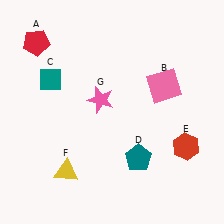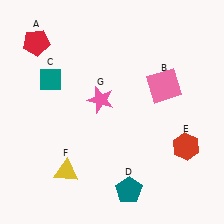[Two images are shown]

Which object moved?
The teal pentagon (D) moved down.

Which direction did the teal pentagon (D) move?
The teal pentagon (D) moved down.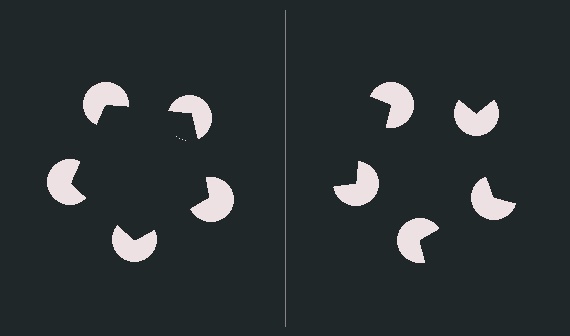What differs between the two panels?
The pac-man discs are positioned identically on both sides; only the wedge orientations differ. On the left they align to a pentagon; on the right they are misaligned.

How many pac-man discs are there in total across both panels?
10 — 5 on each side.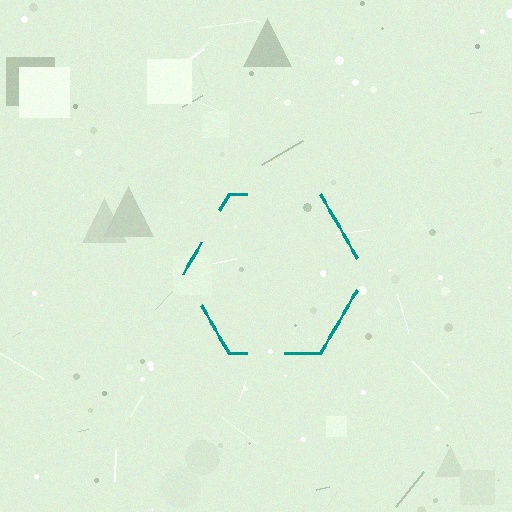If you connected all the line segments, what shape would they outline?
They would outline a hexagon.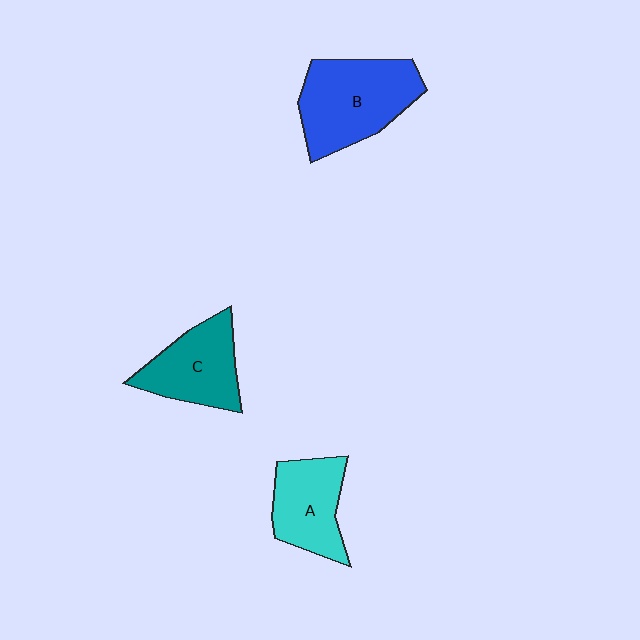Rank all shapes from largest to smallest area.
From largest to smallest: B (blue), C (teal), A (cyan).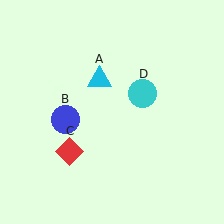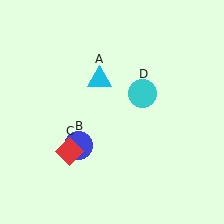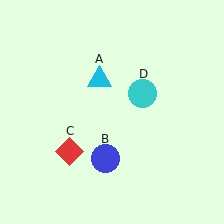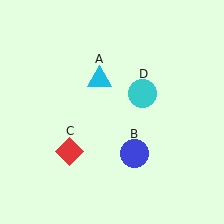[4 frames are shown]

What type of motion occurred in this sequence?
The blue circle (object B) rotated counterclockwise around the center of the scene.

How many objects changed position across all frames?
1 object changed position: blue circle (object B).